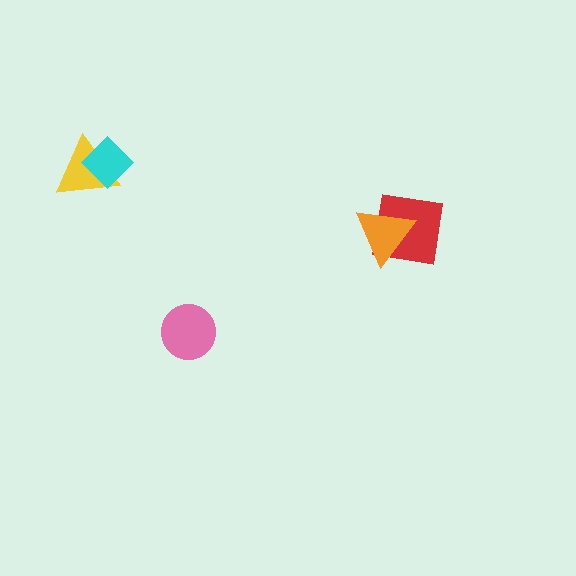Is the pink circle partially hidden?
No, no other shape covers it.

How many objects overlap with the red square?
1 object overlaps with the red square.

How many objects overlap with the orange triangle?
1 object overlaps with the orange triangle.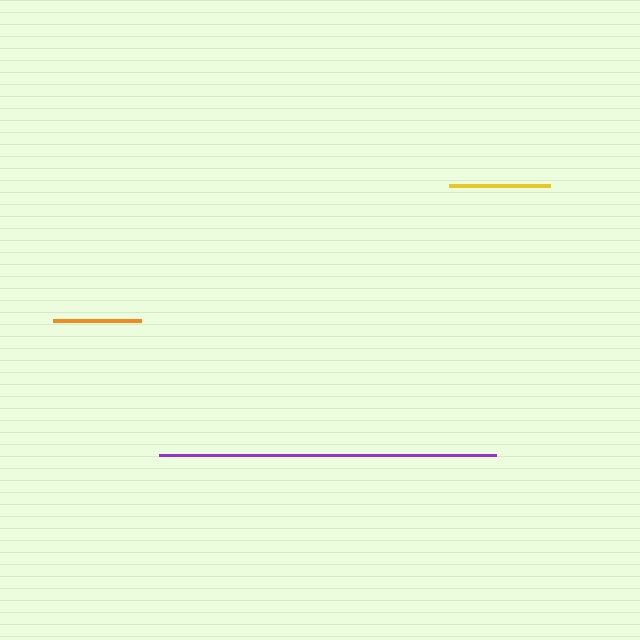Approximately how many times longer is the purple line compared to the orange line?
The purple line is approximately 3.9 times the length of the orange line.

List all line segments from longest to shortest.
From longest to shortest: purple, yellow, orange.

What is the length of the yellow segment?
The yellow segment is approximately 101 pixels long.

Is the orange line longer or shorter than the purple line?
The purple line is longer than the orange line.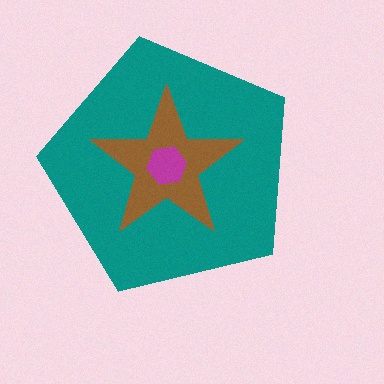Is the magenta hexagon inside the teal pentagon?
Yes.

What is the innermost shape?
The magenta hexagon.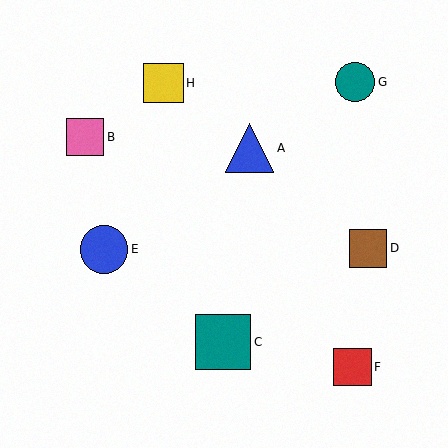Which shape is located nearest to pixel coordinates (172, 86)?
The yellow square (labeled H) at (163, 83) is nearest to that location.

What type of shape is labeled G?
Shape G is a teal circle.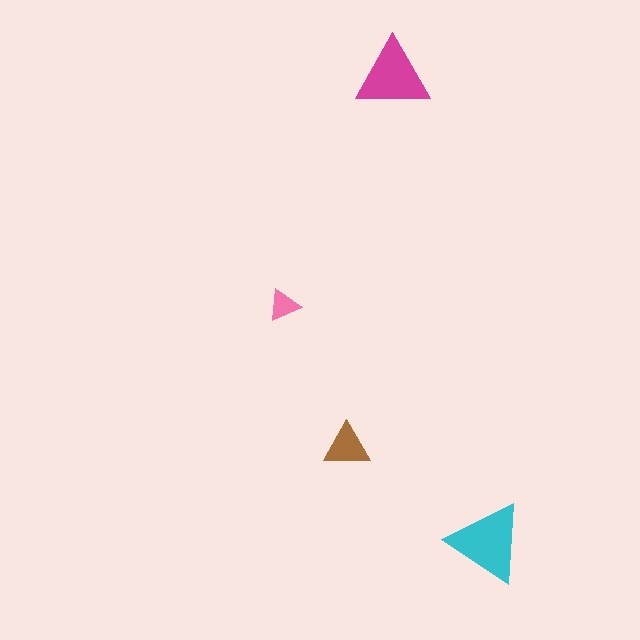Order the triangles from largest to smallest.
the cyan one, the magenta one, the brown one, the pink one.